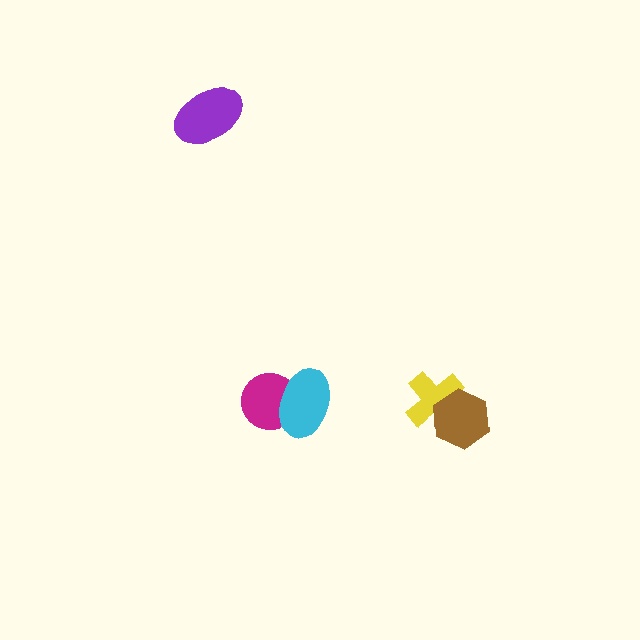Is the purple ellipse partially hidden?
No, no other shape covers it.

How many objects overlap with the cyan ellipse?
1 object overlaps with the cyan ellipse.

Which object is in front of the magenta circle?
The cyan ellipse is in front of the magenta circle.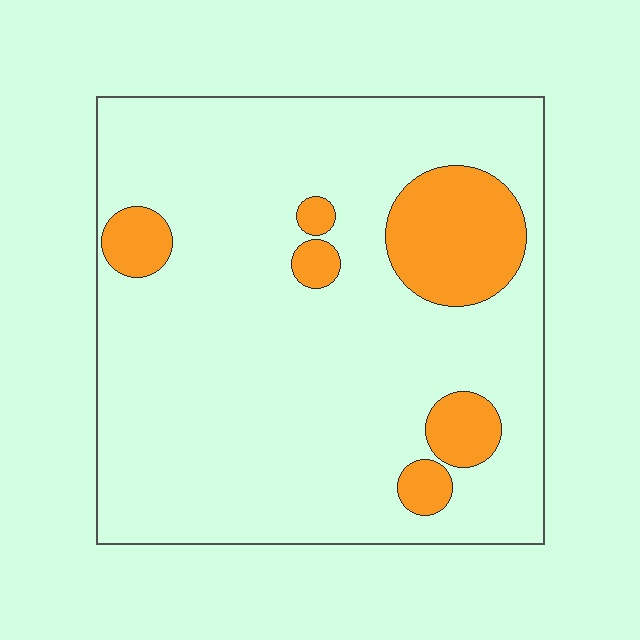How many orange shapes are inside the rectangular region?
6.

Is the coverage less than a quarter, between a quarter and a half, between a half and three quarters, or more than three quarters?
Less than a quarter.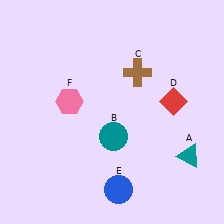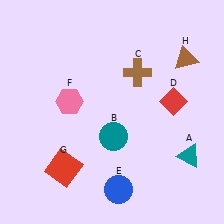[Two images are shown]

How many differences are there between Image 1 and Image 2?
There are 2 differences between the two images.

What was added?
A red square (G), a brown triangle (H) were added in Image 2.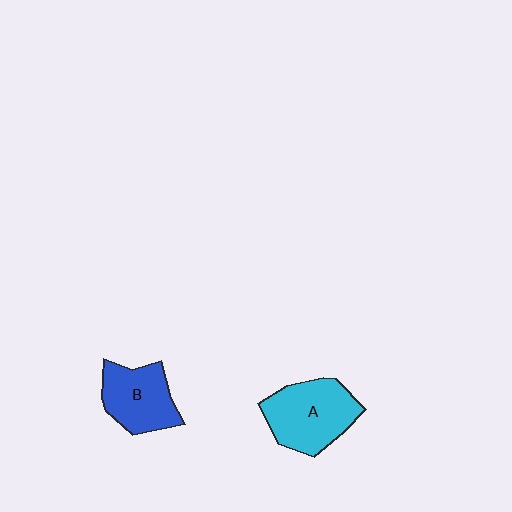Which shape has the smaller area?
Shape B (blue).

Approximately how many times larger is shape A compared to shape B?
Approximately 1.2 times.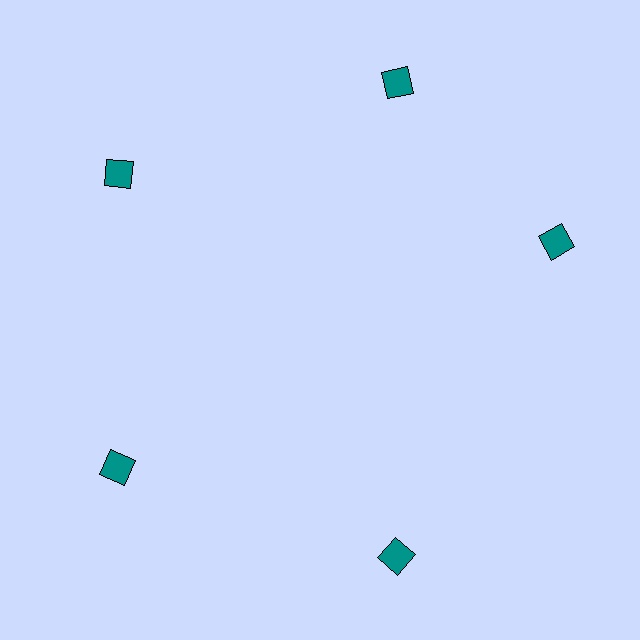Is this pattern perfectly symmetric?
No. The 5 teal diamonds are arranged in a ring, but one element near the 3 o'clock position is rotated out of alignment along the ring, breaking the 5-fold rotational symmetry.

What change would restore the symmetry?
The symmetry would be restored by rotating it back into even spacing with its neighbors so that all 5 diamonds sit at equal angles and equal distance from the center.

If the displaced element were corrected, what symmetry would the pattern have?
It would have 5-fold rotational symmetry — the pattern would map onto itself every 72 degrees.